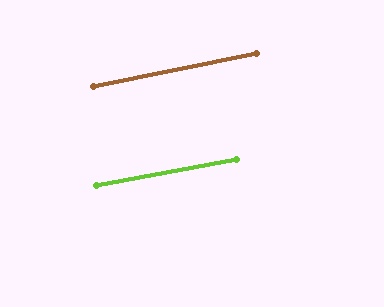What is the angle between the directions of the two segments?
Approximately 1 degree.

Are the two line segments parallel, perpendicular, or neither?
Parallel — their directions differ by only 1.3°.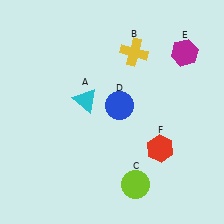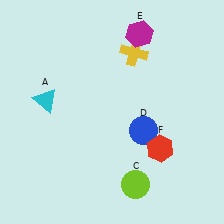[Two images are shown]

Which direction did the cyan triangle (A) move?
The cyan triangle (A) moved left.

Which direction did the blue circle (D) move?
The blue circle (D) moved down.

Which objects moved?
The objects that moved are: the cyan triangle (A), the blue circle (D), the magenta hexagon (E).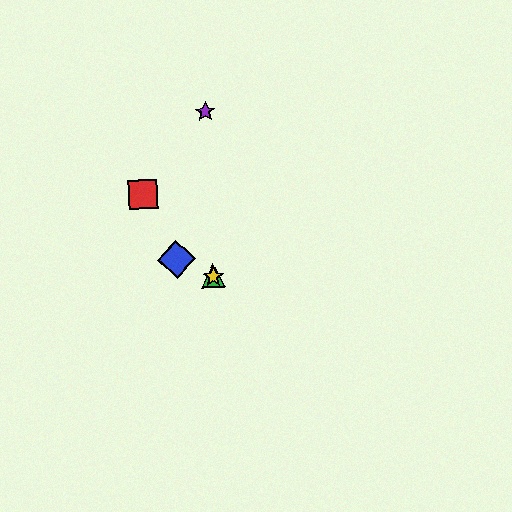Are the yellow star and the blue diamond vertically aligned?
No, the yellow star is at x≈213 and the blue diamond is at x≈176.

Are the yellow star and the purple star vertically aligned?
Yes, both are at x≈213.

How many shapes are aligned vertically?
3 shapes (the green triangle, the yellow star, the purple star) are aligned vertically.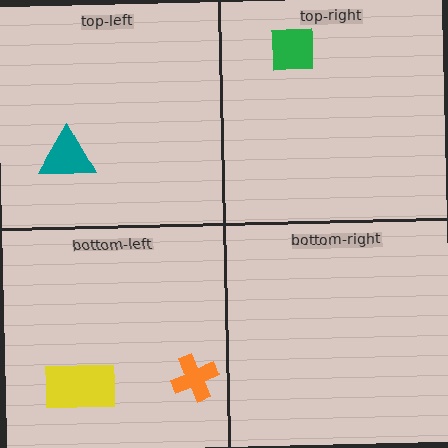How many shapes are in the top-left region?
1.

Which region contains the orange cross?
The bottom-left region.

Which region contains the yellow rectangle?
The bottom-left region.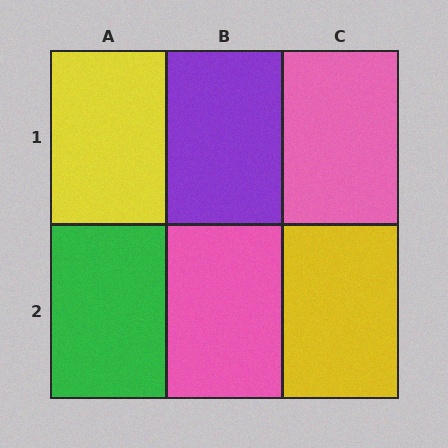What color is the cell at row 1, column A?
Yellow.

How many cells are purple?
1 cell is purple.